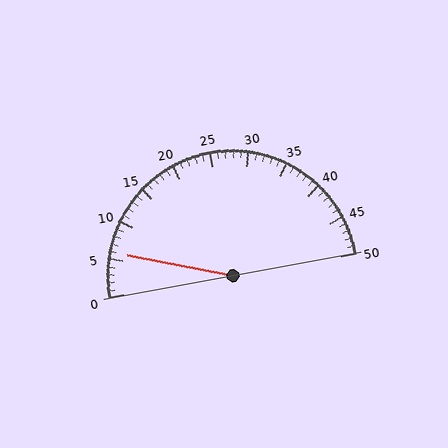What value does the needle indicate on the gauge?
The needle indicates approximately 6.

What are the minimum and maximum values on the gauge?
The gauge ranges from 0 to 50.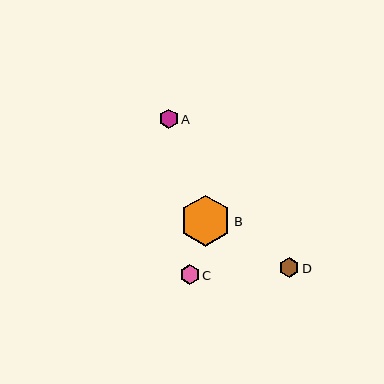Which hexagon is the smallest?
Hexagon A is the smallest with a size of approximately 19 pixels.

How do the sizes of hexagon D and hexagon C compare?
Hexagon D and hexagon C are approximately the same size.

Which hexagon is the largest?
Hexagon B is the largest with a size of approximately 51 pixels.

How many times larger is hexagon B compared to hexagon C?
Hexagon B is approximately 2.6 times the size of hexagon C.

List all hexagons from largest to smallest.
From largest to smallest: B, D, C, A.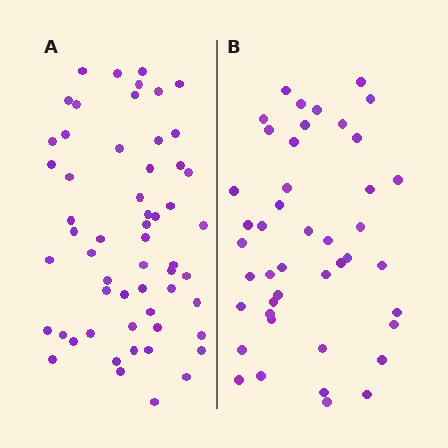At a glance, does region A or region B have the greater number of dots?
Region A (the left region) has more dots.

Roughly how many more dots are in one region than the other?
Region A has approximately 15 more dots than region B.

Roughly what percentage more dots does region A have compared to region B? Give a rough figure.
About 30% more.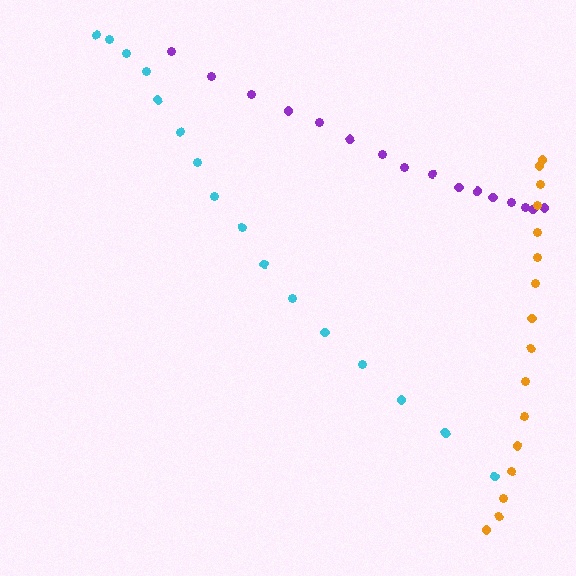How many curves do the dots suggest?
There are 3 distinct paths.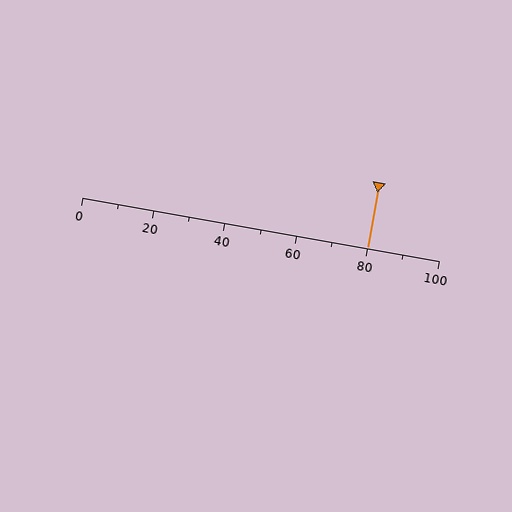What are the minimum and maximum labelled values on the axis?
The axis runs from 0 to 100.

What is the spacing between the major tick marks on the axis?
The major ticks are spaced 20 apart.